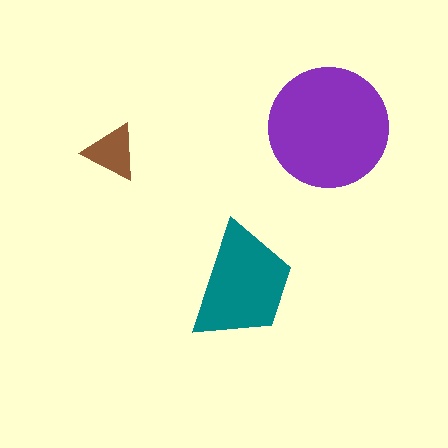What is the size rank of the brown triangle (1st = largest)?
3rd.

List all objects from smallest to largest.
The brown triangle, the teal trapezoid, the purple circle.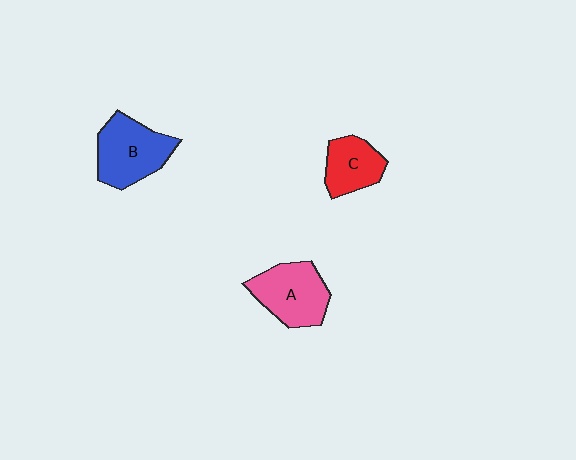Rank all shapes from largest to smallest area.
From largest to smallest: B (blue), A (pink), C (red).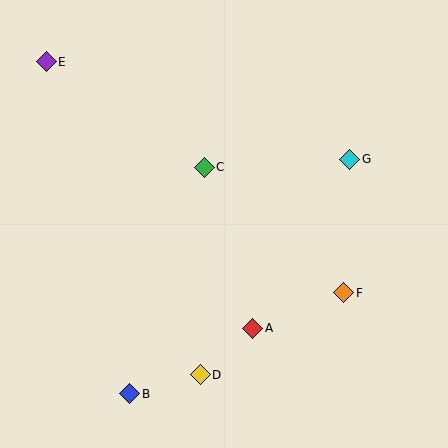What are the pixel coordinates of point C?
Point C is at (204, 167).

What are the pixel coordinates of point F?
Point F is at (344, 293).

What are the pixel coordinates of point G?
Point G is at (350, 159).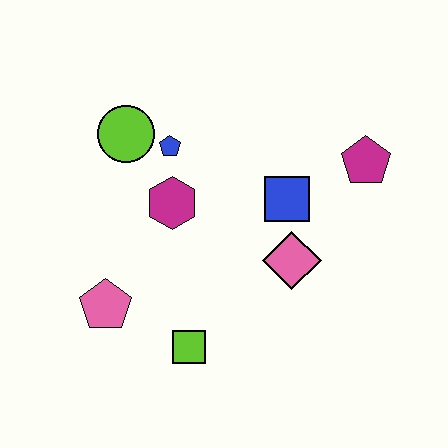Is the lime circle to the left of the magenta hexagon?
Yes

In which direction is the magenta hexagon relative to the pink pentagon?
The magenta hexagon is above the pink pentagon.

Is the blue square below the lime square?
No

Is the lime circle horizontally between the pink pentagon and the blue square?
Yes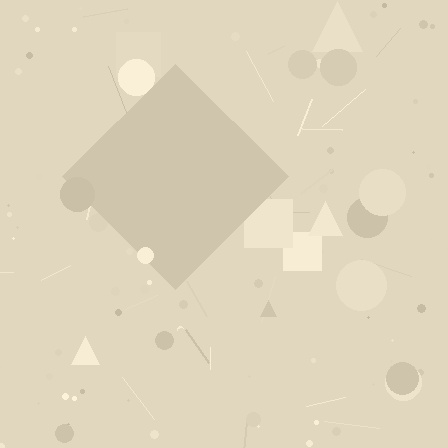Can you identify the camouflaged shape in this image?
The camouflaged shape is a diamond.